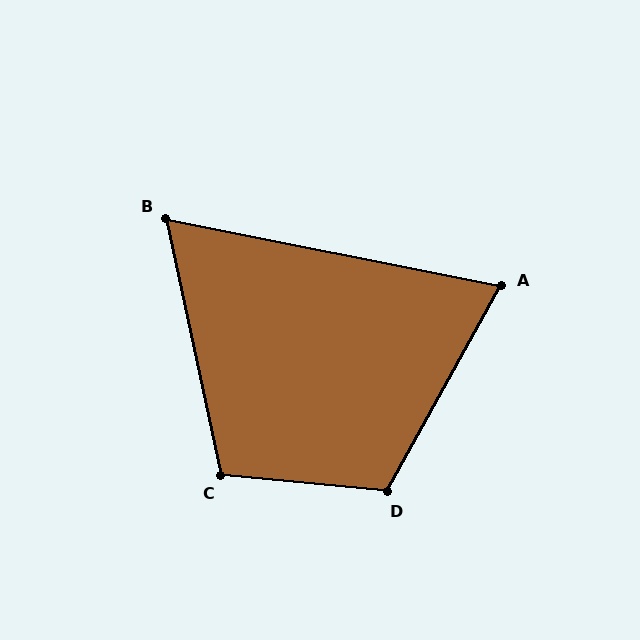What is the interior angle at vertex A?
Approximately 72 degrees (acute).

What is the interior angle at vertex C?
Approximately 108 degrees (obtuse).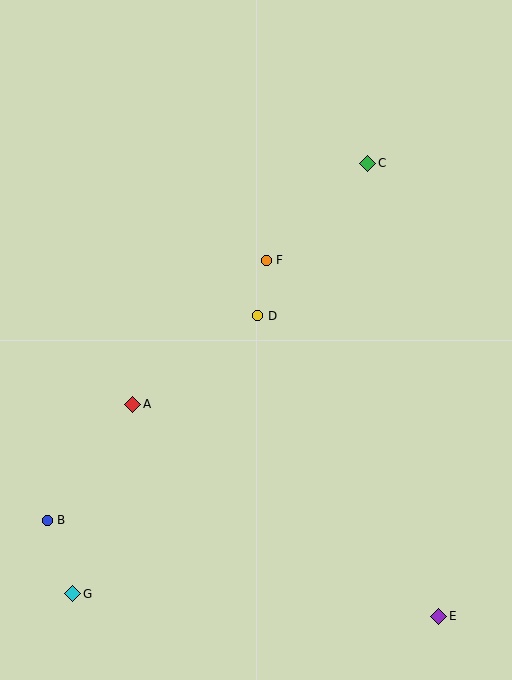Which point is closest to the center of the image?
Point D at (258, 316) is closest to the center.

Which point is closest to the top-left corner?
Point F is closest to the top-left corner.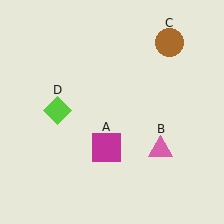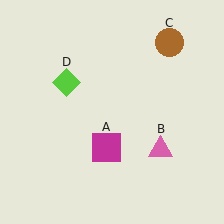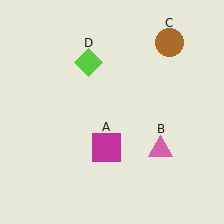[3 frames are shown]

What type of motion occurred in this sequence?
The lime diamond (object D) rotated clockwise around the center of the scene.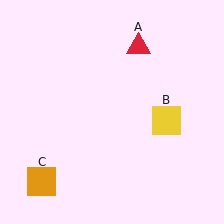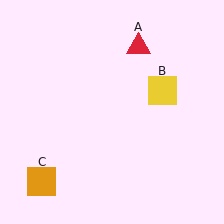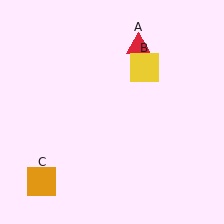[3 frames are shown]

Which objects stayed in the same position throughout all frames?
Red triangle (object A) and orange square (object C) remained stationary.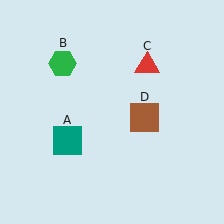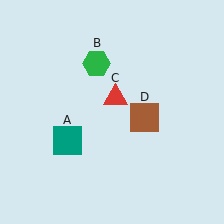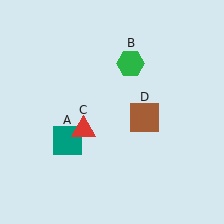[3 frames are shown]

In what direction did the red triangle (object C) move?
The red triangle (object C) moved down and to the left.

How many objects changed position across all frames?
2 objects changed position: green hexagon (object B), red triangle (object C).